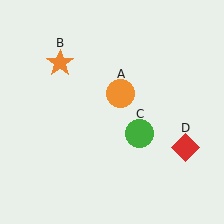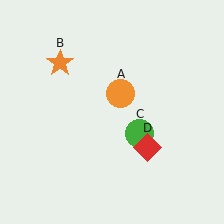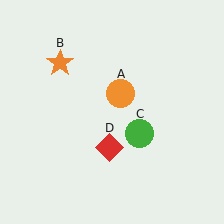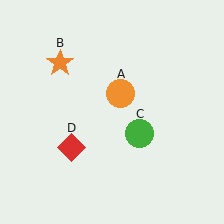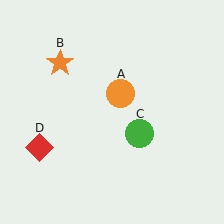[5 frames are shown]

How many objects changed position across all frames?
1 object changed position: red diamond (object D).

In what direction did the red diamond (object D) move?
The red diamond (object D) moved left.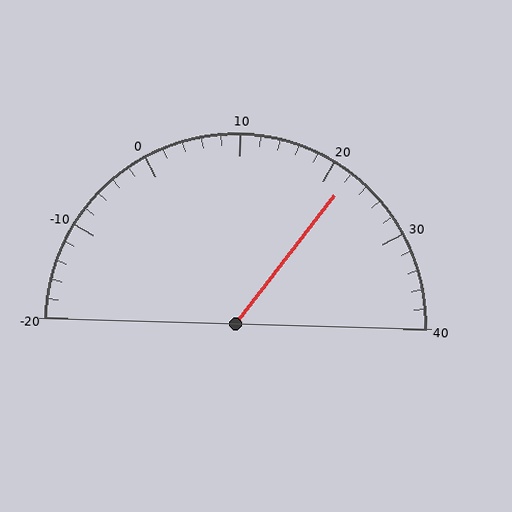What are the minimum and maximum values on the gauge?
The gauge ranges from -20 to 40.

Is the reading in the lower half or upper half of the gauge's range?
The reading is in the upper half of the range (-20 to 40).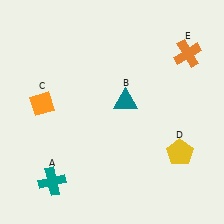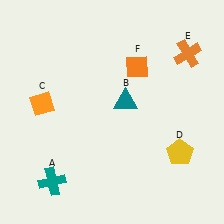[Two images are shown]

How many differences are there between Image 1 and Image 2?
There is 1 difference between the two images.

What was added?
An orange diamond (F) was added in Image 2.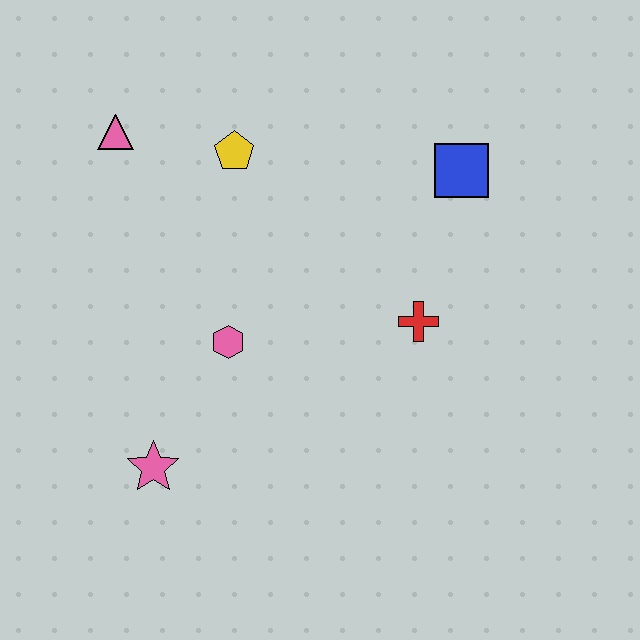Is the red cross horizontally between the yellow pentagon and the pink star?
No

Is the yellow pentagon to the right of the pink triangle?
Yes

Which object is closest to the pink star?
The pink hexagon is closest to the pink star.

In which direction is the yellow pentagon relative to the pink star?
The yellow pentagon is above the pink star.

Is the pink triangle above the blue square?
Yes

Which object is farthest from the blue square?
The pink star is farthest from the blue square.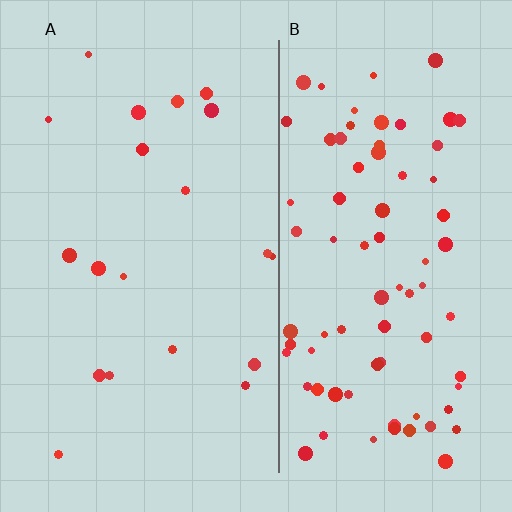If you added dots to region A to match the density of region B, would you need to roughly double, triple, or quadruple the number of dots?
Approximately quadruple.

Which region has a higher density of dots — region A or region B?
B (the right).